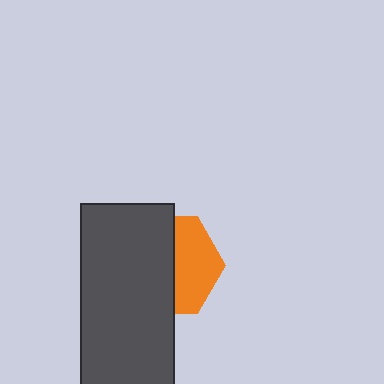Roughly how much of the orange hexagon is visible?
A small part of it is visible (roughly 43%).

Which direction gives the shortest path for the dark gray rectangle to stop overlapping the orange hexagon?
Moving left gives the shortest separation.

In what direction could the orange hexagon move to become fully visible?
The orange hexagon could move right. That would shift it out from behind the dark gray rectangle entirely.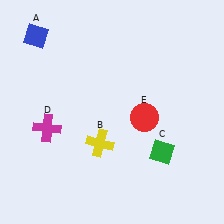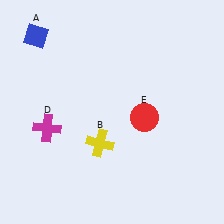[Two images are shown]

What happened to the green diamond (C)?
The green diamond (C) was removed in Image 2. It was in the bottom-right area of Image 1.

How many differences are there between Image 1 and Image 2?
There is 1 difference between the two images.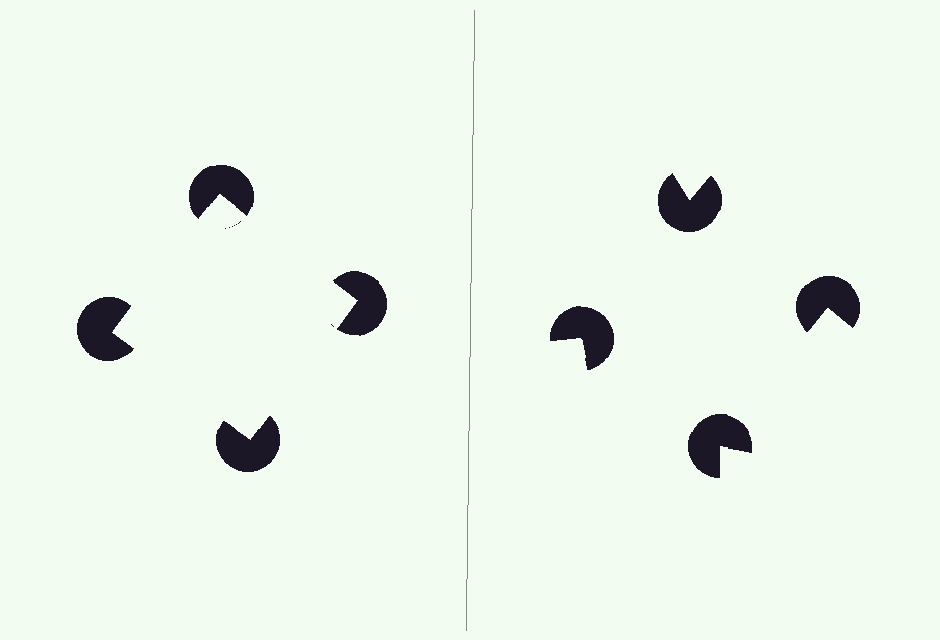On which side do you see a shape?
An illusory square appears on the left side. On the right side the wedge cuts are rotated, so no coherent shape forms.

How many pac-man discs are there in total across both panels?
8 — 4 on each side.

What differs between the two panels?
The pac-man discs are positioned identically on both sides; only the wedge orientations differ. On the left they align to a square; on the right they are misaligned.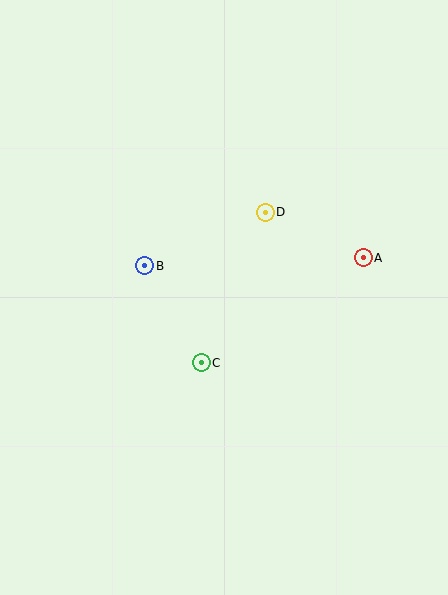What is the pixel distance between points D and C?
The distance between D and C is 163 pixels.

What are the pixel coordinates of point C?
Point C is at (201, 363).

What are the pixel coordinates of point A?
Point A is at (363, 258).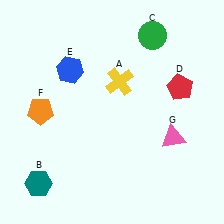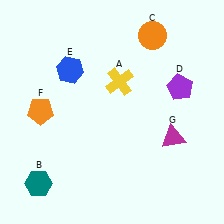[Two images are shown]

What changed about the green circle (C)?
In Image 1, C is green. In Image 2, it changed to orange.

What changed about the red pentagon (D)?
In Image 1, D is red. In Image 2, it changed to purple.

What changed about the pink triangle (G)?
In Image 1, G is pink. In Image 2, it changed to magenta.